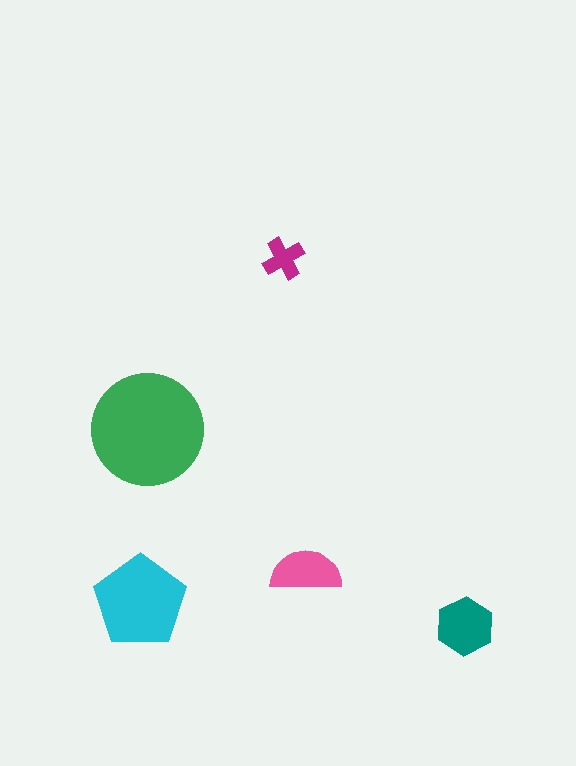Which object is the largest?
The green circle.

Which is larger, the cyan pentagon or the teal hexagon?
The cyan pentagon.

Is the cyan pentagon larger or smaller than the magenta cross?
Larger.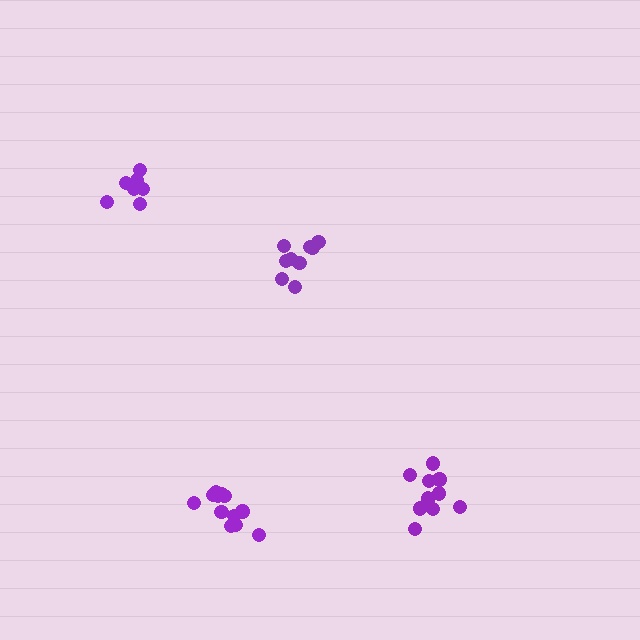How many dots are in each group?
Group 1: 9 dots, Group 2: 13 dots, Group 3: 7 dots, Group 4: 11 dots (40 total).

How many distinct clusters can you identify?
There are 4 distinct clusters.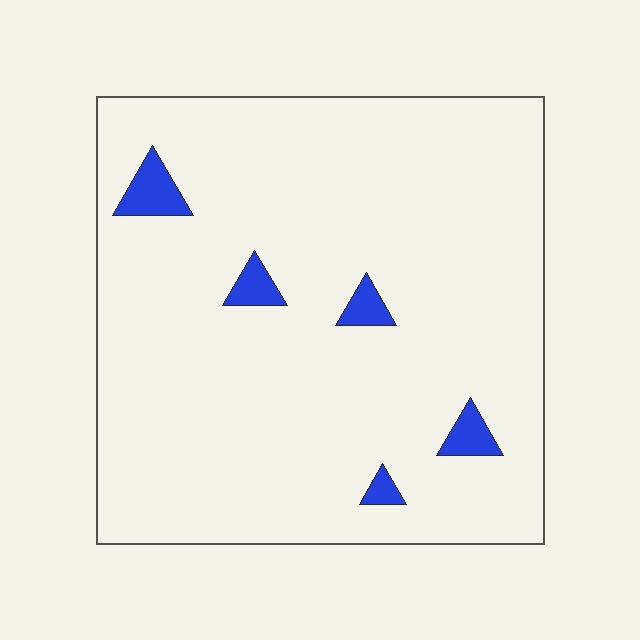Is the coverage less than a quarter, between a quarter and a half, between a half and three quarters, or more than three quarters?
Less than a quarter.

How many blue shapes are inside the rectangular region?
5.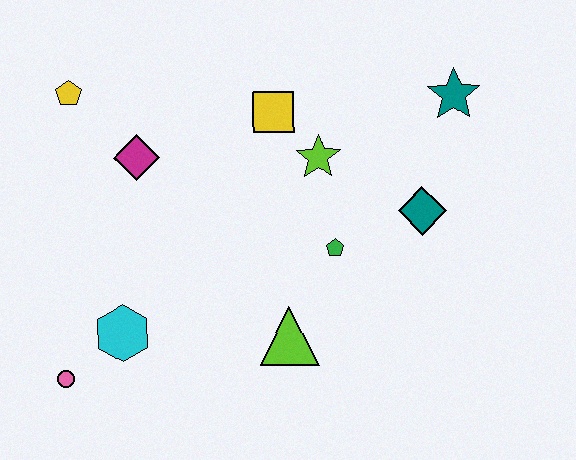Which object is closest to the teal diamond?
The green pentagon is closest to the teal diamond.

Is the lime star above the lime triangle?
Yes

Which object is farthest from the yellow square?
The pink circle is farthest from the yellow square.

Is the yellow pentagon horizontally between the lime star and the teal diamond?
No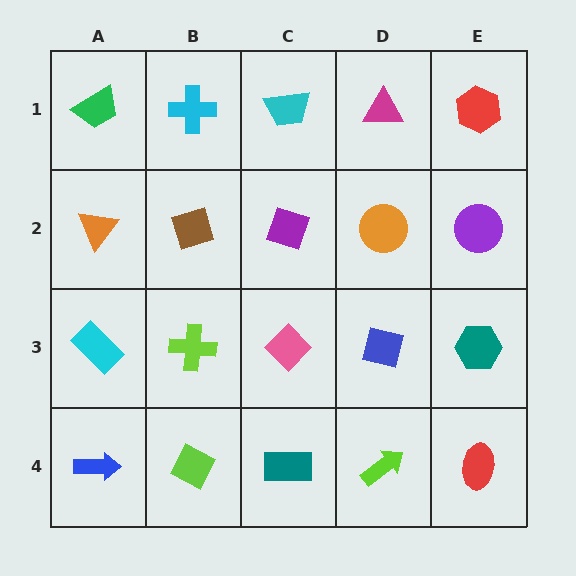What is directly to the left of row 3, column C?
A lime cross.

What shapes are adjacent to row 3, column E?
A purple circle (row 2, column E), a red ellipse (row 4, column E), a blue square (row 3, column D).